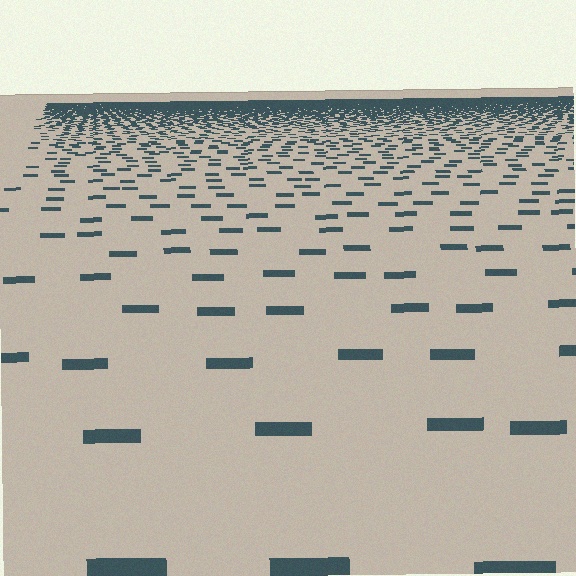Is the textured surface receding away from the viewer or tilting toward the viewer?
The surface is receding away from the viewer. Texture elements get smaller and denser toward the top.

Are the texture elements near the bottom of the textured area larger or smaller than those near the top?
Larger. Near the bottom, elements are closer to the viewer and appear at a bigger on-screen size.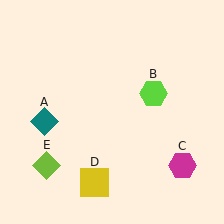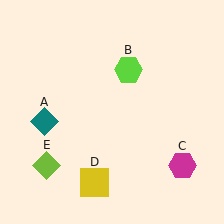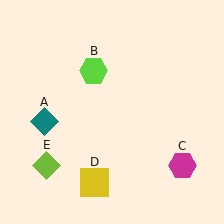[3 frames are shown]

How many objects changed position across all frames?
1 object changed position: lime hexagon (object B).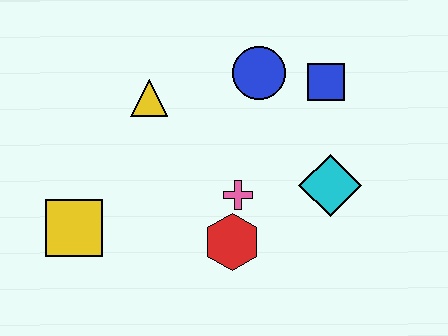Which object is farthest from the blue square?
The yellow square is farthest from the blue square.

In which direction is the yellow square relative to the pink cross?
The yellow square is to the left of the pink cross.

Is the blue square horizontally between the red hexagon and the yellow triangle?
No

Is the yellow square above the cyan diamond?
No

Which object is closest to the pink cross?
The red hexagon is closest to the pink cross.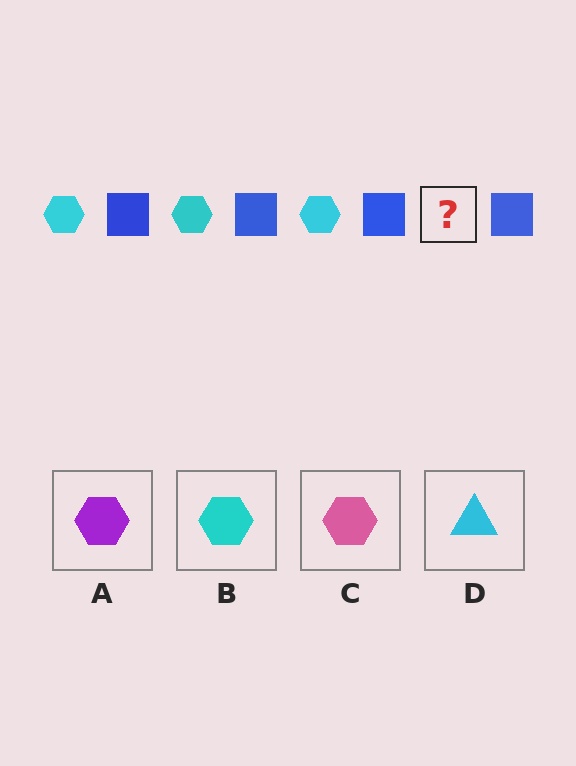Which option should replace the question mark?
Option B.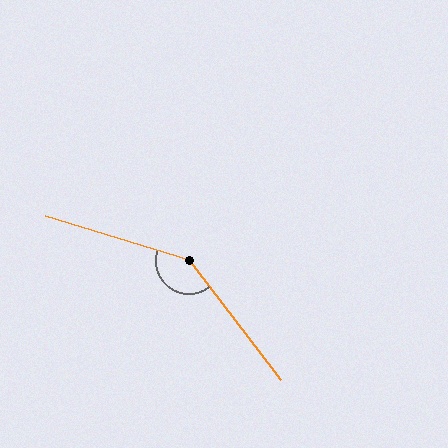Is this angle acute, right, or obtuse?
It is obtuse.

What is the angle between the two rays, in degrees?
Approximately 144 degrees.